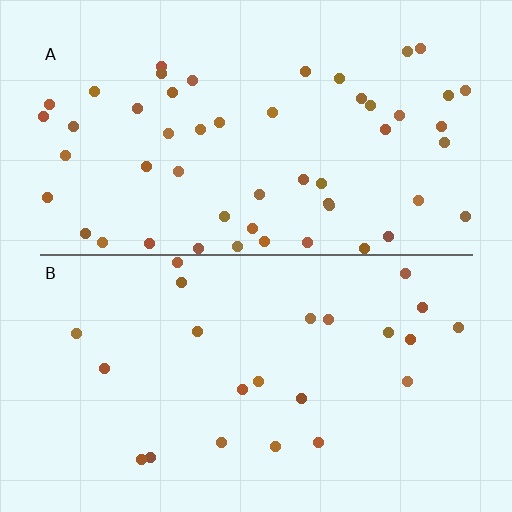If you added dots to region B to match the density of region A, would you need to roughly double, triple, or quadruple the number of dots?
Approximately double.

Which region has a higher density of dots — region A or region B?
A (the top).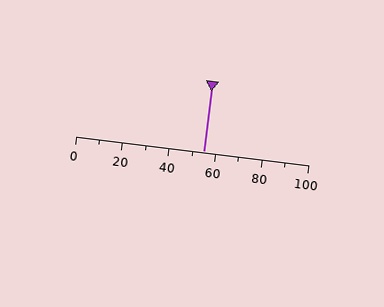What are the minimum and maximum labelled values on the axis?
The axis runs from 0 to 100.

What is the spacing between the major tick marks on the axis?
The major ticks are spaced 20 apart.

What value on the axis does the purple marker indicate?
The marker indicates approximately 55.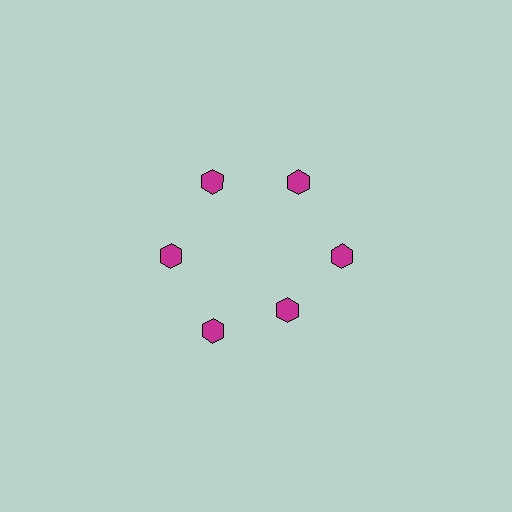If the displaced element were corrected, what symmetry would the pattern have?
It would have 6-fold rotational symmetry — the pattern would map onto itself every 60 degrees.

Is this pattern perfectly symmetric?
No. The 6 magenta hexagons are arranged in a ring, but one element near the 5 o'clock position is pulled inward toward the center, breaking the 6-fold rotational symmetry.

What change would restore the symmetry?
The symmetry would be restored by moving it outward, back onto the ring so that all 6 hexagons sit at equal angles and equal distance from the center.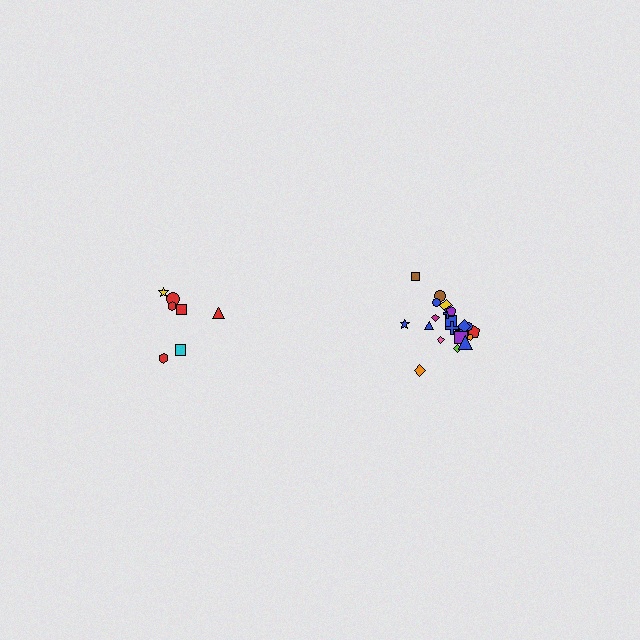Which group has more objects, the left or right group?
The right group.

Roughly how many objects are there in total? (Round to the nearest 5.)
Roughly 30 objects in total.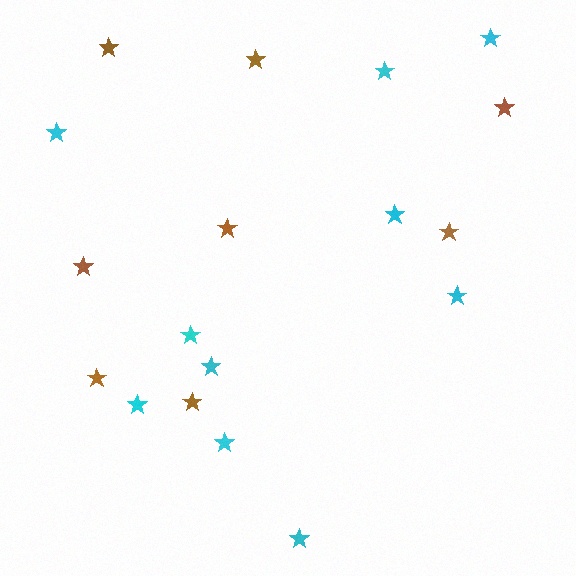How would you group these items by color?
There are 2 groups: one group of cyan stars (10) and one group of brown stars (8).